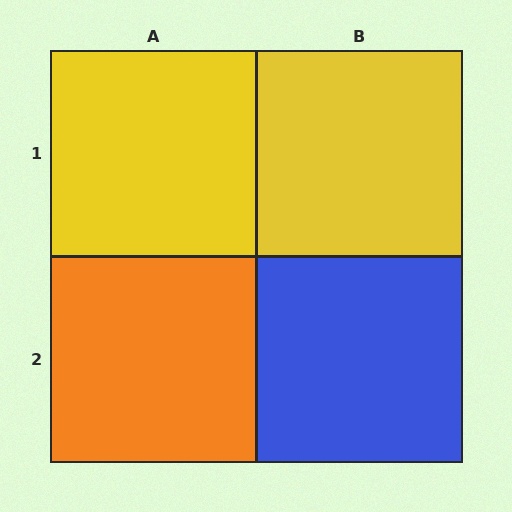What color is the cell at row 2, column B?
Blue.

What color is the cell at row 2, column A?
Orange.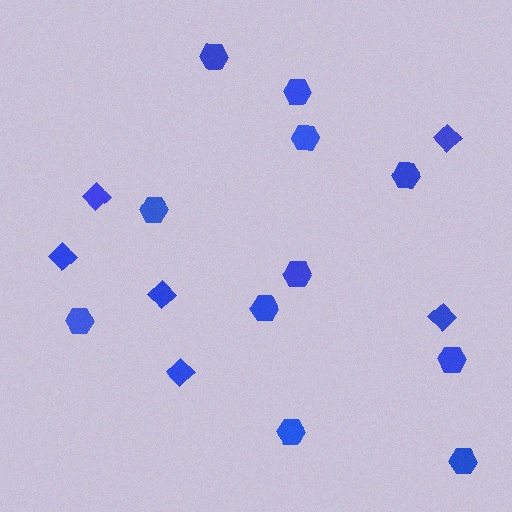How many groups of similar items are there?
There are 2 groups: one group of diamonds (6) and one group of hexagons (11).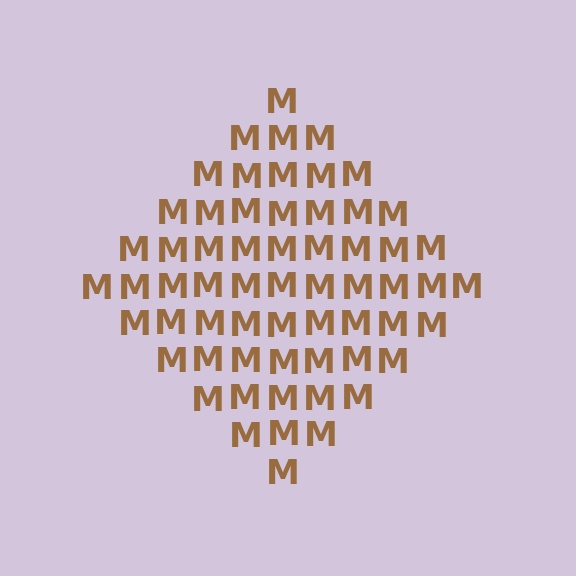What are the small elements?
The small elements are letter M's.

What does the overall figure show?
The overall figure shows a diamond.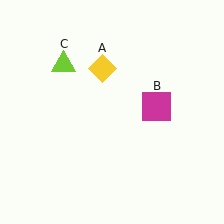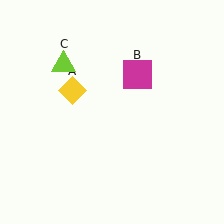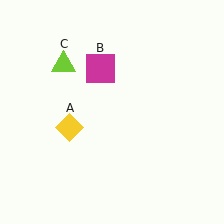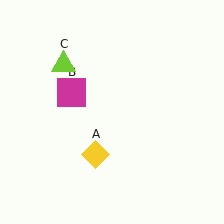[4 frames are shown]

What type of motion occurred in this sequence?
The yellow diamond (object A), magenta square (object B) rotated counterclockwise around the center of the scene.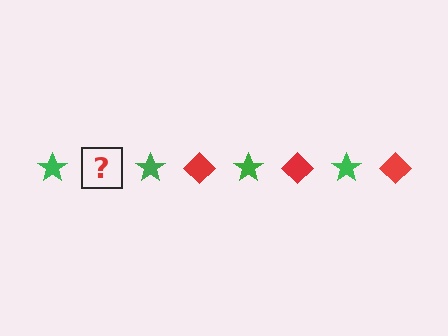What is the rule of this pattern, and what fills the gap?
The rule is that the pattern alternates between green star and red diamond. The gap should be filled with a red diamond.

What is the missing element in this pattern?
The missing element is a red diamond.